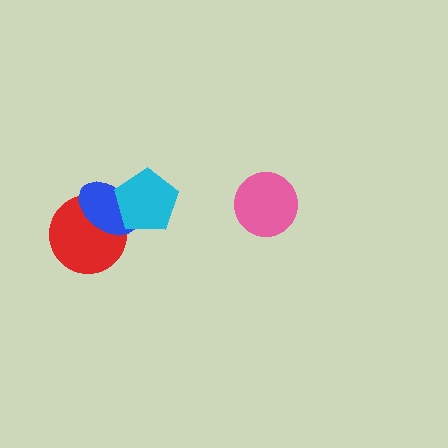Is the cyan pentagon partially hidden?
No, no other shape covers it.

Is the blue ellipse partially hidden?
Yes, it is partially covered by another shape.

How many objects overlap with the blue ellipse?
2 objects overlap with the blue ellipse.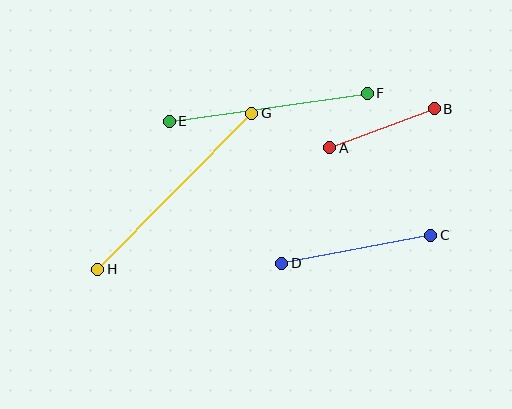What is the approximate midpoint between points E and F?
The midpoint is at approximately (268, 107) pixels.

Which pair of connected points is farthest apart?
Points G and H are farthest apart.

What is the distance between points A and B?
The distance is approximately 111 pixels.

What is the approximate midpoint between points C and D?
The midpoint is at approximately (356, 249) pixels.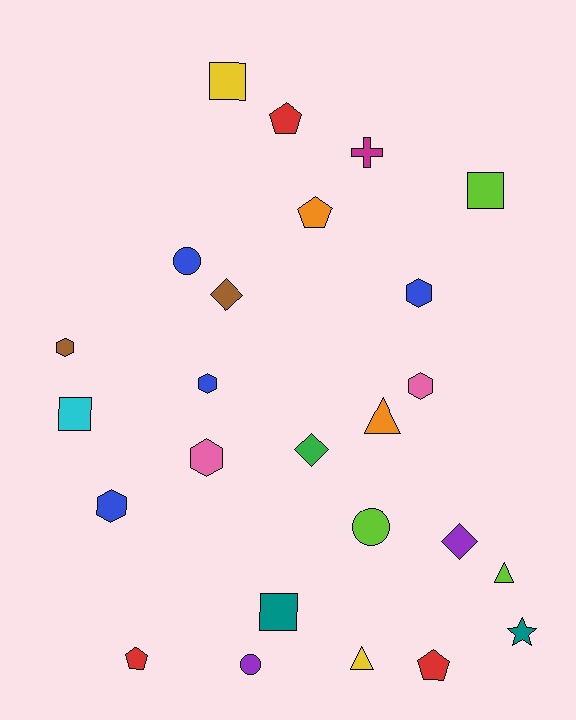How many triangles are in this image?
There are 3 triangles.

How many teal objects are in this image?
There are 2 teal objects.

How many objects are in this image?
There are 25 objects.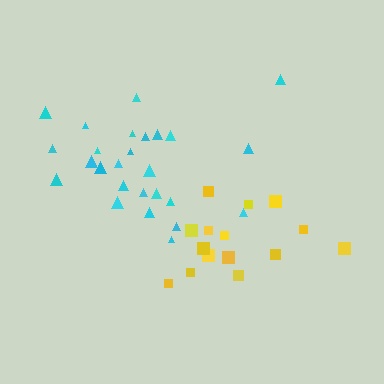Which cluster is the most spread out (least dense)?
Yellow.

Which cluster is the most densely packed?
Cyan.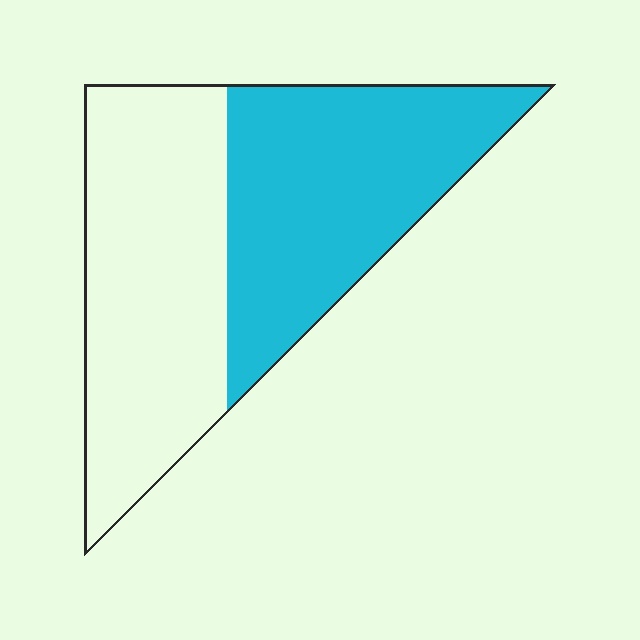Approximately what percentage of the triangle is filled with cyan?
Approximately 50%.